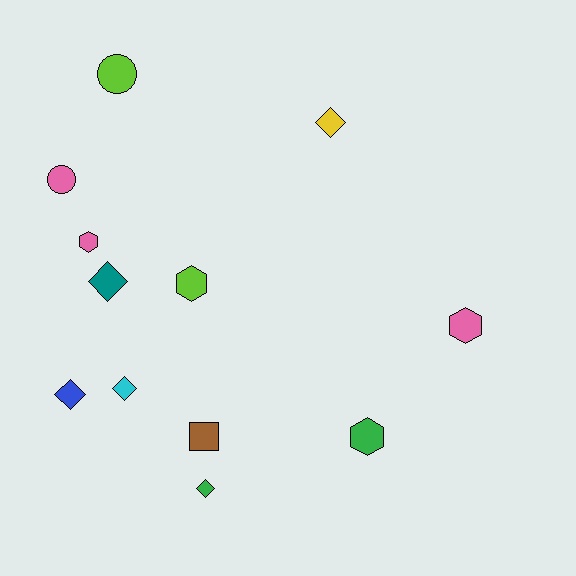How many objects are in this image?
There are 12 objects.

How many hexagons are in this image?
There are 4 hexagons.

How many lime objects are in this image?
There are 2 lime objects.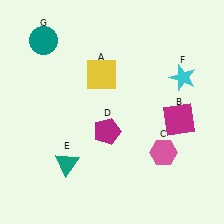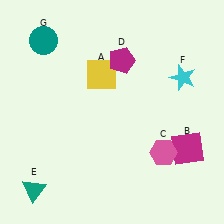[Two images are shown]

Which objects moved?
The objects that moved are: the magenta square (B), the magenta pentagon (D), the teal triangle (E).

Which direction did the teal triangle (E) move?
The teal triangle (E) moved left.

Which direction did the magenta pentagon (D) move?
The magenta pentagon (D) moved up.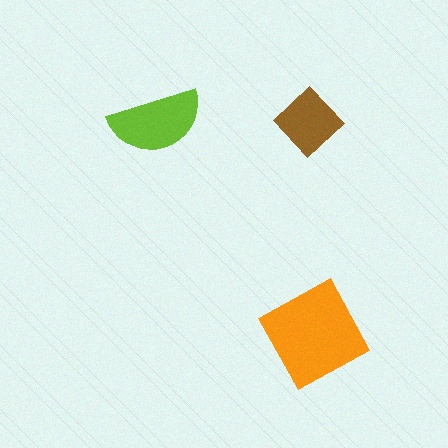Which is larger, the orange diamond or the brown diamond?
The orange diamond.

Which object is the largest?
The orange diamond.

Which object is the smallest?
The brown diamond.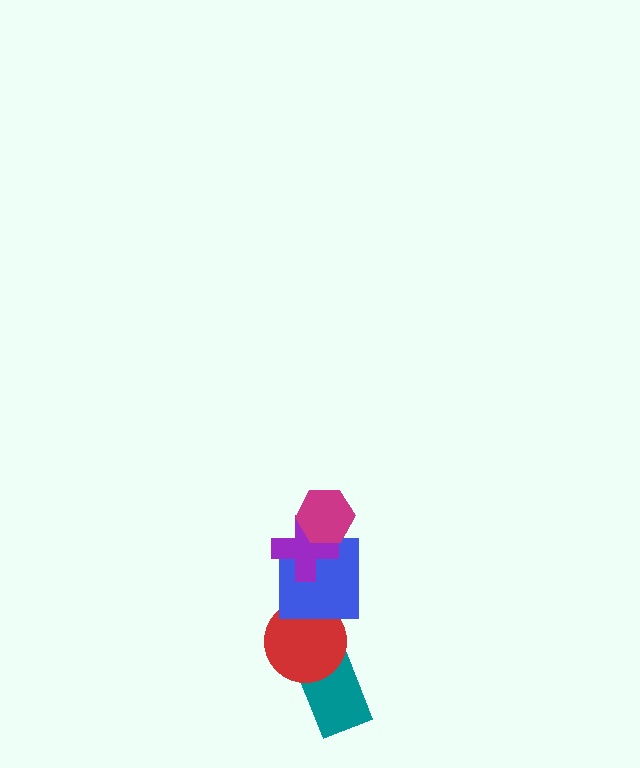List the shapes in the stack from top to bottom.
From top to bottom: the magenta hexagon, the purple cross, the blue square, the red circle, the teal rectangle.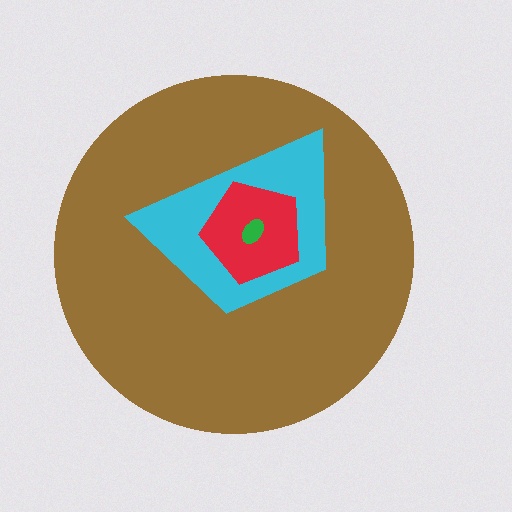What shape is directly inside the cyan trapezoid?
The red pentagon.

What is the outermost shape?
The brown circle.